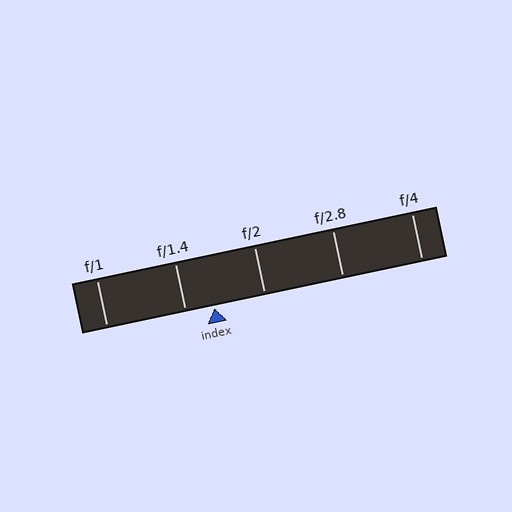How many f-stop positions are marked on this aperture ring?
There are 5 f-stop positions marked.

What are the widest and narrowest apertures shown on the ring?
The widest aperture shown is f/1 and the narrowest is f/4.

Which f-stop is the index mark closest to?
The index mark is closest to f/1.4.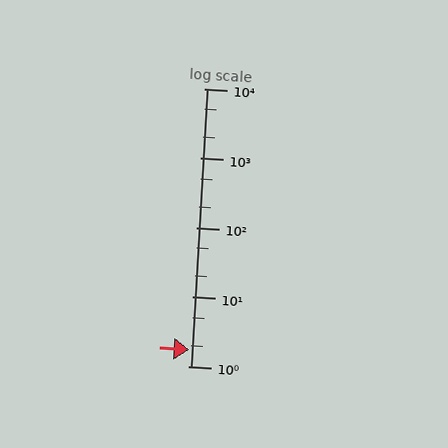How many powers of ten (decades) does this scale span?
The scale spans 4 decades, from 1 to 10000.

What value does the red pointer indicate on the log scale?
The pointer indicates approximately 1.7.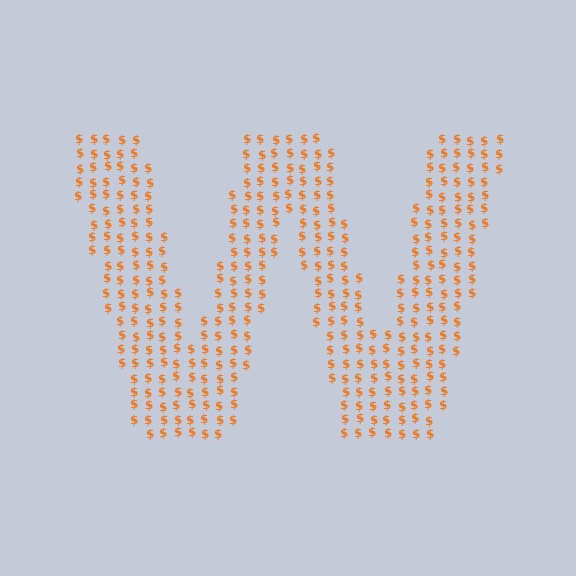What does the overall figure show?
The overall figure shows the letter W.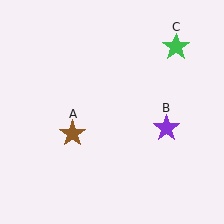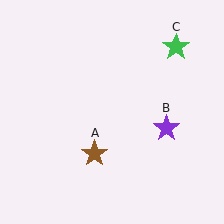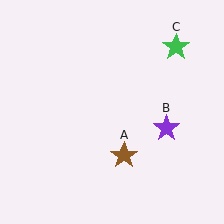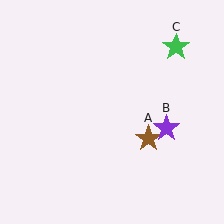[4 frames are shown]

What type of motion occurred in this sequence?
The brown star (object A) rotated counterclockwise around the center of the scene.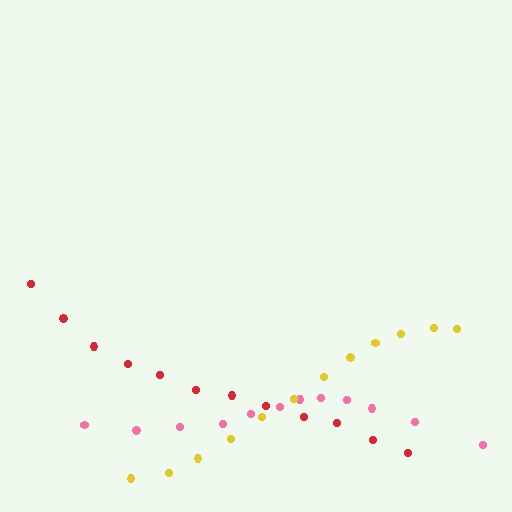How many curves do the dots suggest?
There are 3 distinct paths.